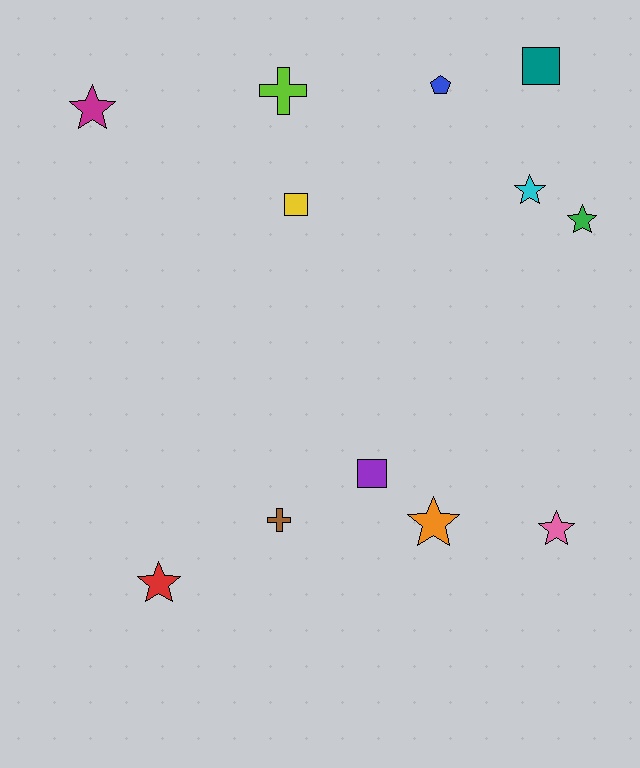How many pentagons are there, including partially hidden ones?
There is 1 pentagon.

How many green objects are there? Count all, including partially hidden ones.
There is 1 green object.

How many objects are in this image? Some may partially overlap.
There are 12 objects.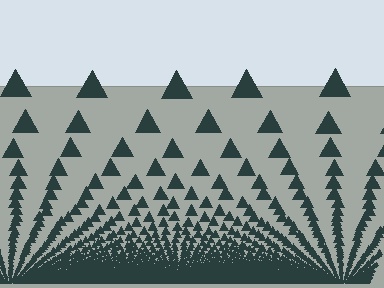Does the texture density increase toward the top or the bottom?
Density increases toward the bottom.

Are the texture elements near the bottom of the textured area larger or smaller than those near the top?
Smaller. The gradient is inverted — elements near the bottom are smaller and denser.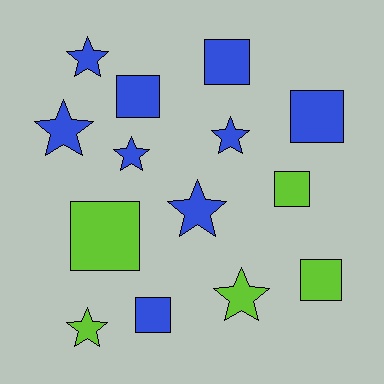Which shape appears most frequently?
Star, with 7 objects.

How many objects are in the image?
There are 14 objects.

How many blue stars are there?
There are 5 blue stars.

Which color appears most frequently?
Blue, with 9 objects.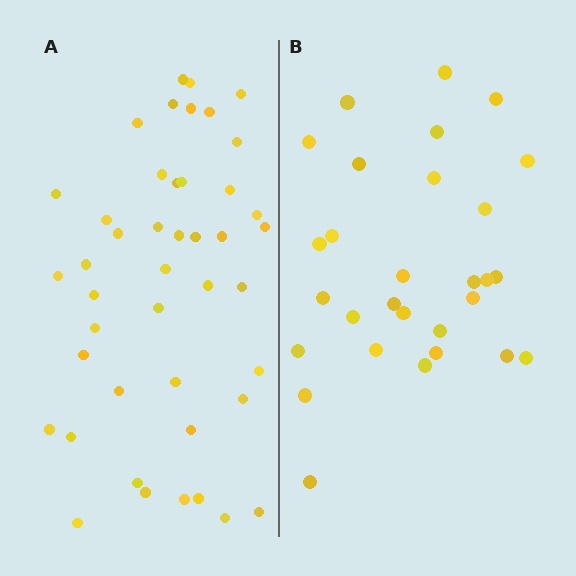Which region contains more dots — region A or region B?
Region A (the left region) has more dots.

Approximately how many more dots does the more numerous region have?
Region A has approximately 15 more dots than region B.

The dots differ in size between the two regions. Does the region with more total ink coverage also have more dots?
No. Region B has more total ink coverage because its dots are larger, but region A actually contains more individual dots. Total area can be misleading — the number of items is what matters here.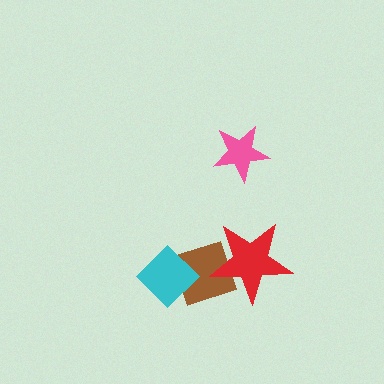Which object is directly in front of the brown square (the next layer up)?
The cyan diamond is directly in front of the brown square.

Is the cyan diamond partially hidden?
No, no other shape covers it.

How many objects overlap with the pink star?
0 objects overlap with the pink star.